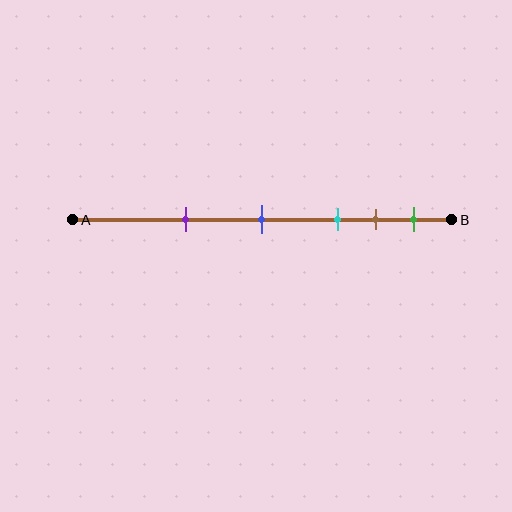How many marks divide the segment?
There are 5 marks dividing the segment.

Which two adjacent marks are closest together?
The brown and green marks are the closest adjacent pair.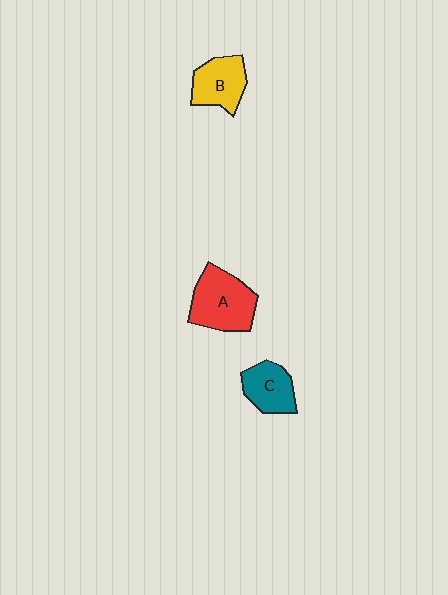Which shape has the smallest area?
Shape C (teal).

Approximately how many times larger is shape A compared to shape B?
Approximately 1.4 times.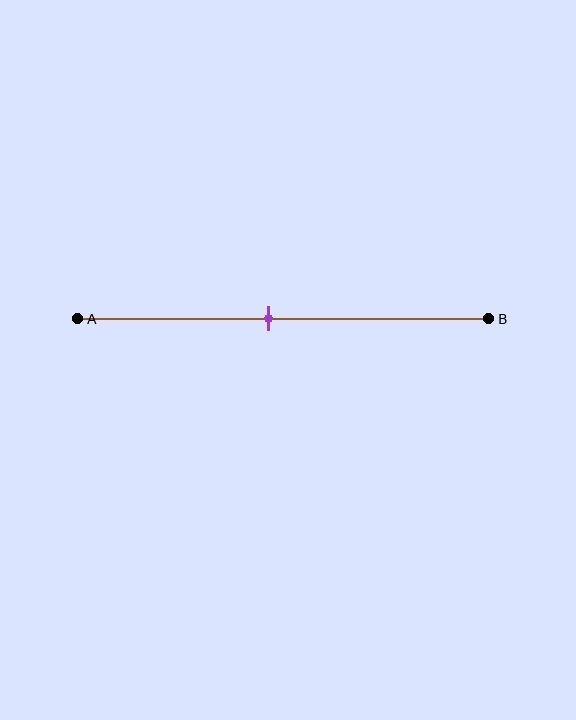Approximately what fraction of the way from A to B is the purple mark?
The purple mark is approximately 45% of the way from A to B.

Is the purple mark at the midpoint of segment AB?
No, the mark is at about 45% from A, not at the 50% midpoint.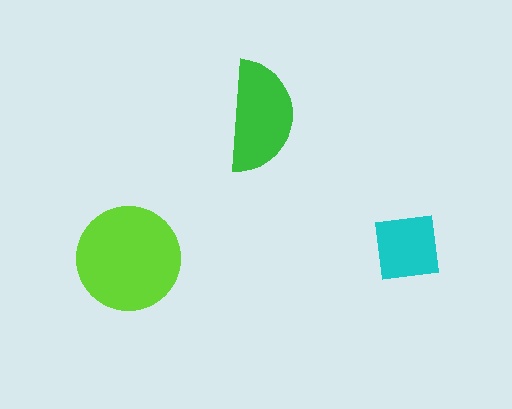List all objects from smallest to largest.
The cyan square, the green semicircle, the lime circle.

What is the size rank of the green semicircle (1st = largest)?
2nd.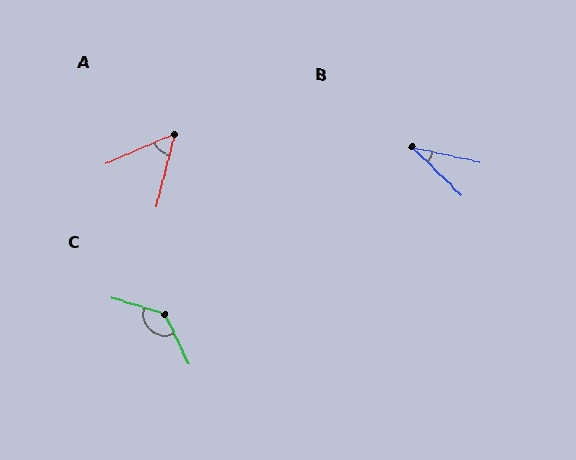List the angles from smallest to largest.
B (32°), A (52°), C (133°).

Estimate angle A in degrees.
Approximately 52 degrees.